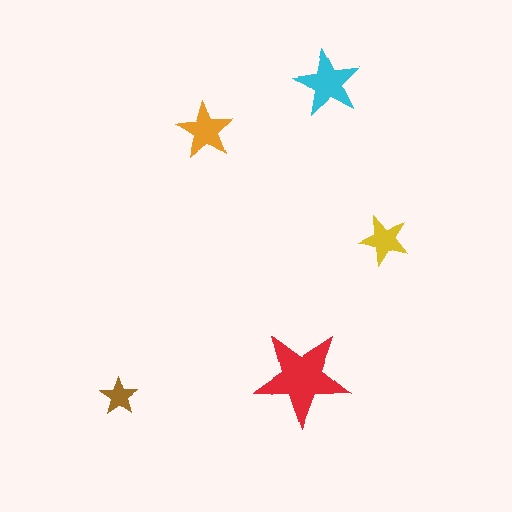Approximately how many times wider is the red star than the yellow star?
About 2 times wider.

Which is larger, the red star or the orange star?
The red one.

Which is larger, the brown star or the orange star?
The orange one.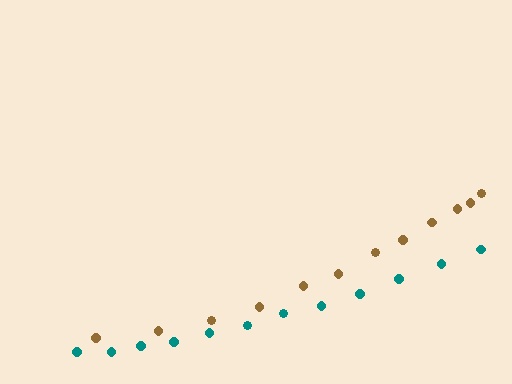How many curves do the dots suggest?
There are 2 distinct paths.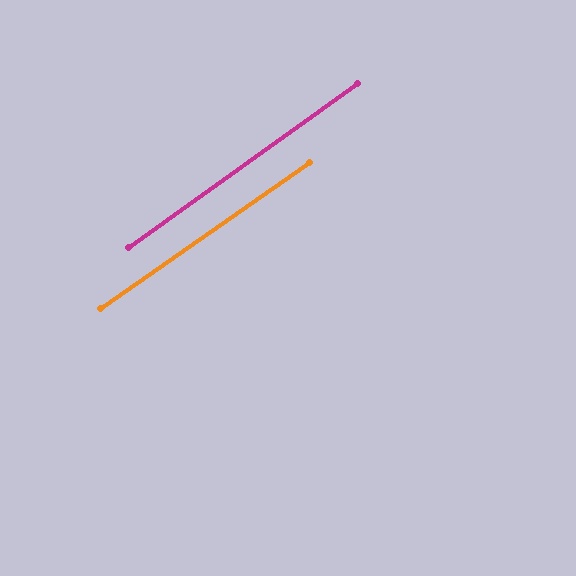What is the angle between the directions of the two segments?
Approximately 1 degree.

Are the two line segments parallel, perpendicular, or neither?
Parallel — their directions differ by only 0.6°.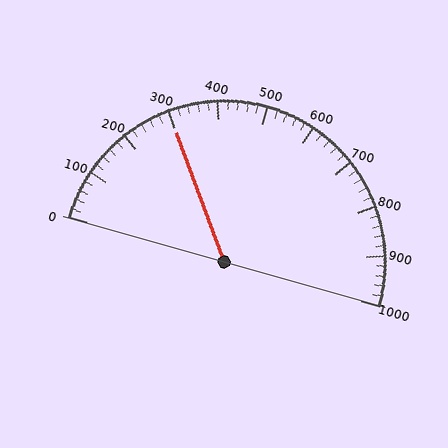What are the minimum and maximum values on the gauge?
The gauge ranges from 0 to 1000.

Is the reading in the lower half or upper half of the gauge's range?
The reading is in the lower half of the range (0 to 1000).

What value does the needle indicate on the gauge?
The needle indicates approximately 300.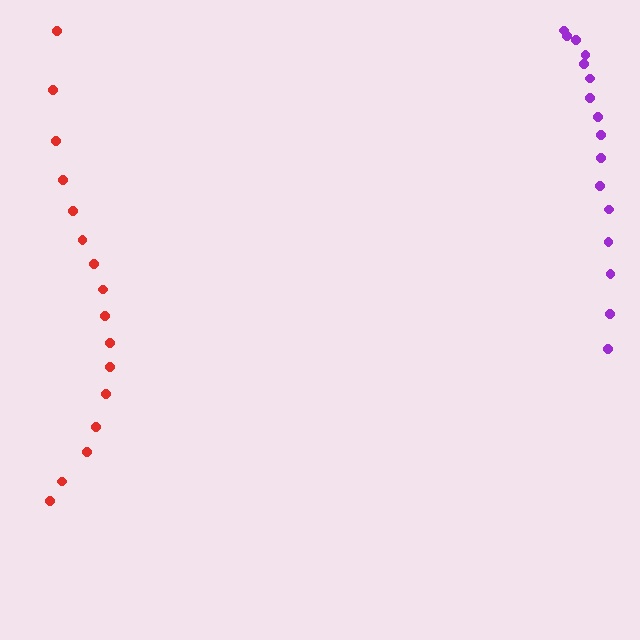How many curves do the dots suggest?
There are 2 distinct paths.